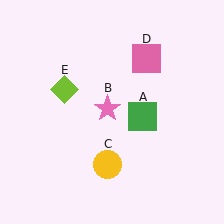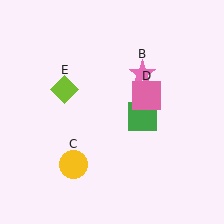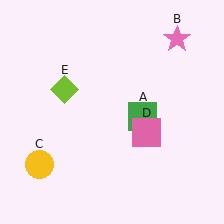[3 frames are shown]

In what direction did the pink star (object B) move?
The pink star (object B) moved up and to the right.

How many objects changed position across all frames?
3 objects changed position: pink star (object B), yellow circle (object C), pink square (object D).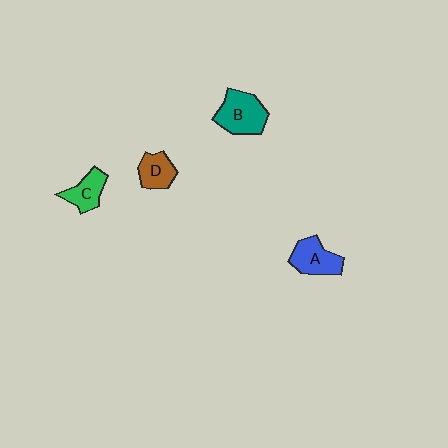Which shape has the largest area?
Shape B (teal).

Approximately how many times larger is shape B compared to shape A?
Approximately 1.2 times.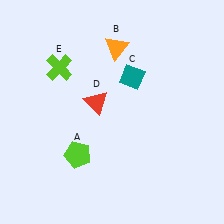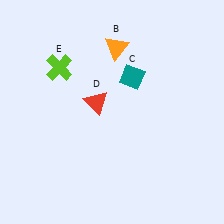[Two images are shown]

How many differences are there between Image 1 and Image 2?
There is 1 difference between the two images.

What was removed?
The lime pentagon (A) was removed in Image 2.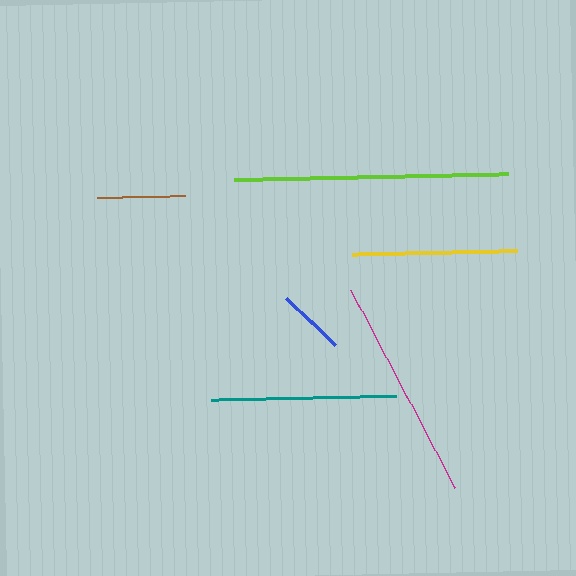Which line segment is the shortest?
The blue line is the shortest at approximately 68 pixels.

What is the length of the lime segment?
The lime segment is approximately 273 pixels long.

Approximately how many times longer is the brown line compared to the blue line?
The brown line is approximately 1.3 times the length of the blue line.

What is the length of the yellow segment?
The yellow segment is approximately 165 pixels long.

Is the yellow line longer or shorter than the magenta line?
The magenta line is longer than the yellow line.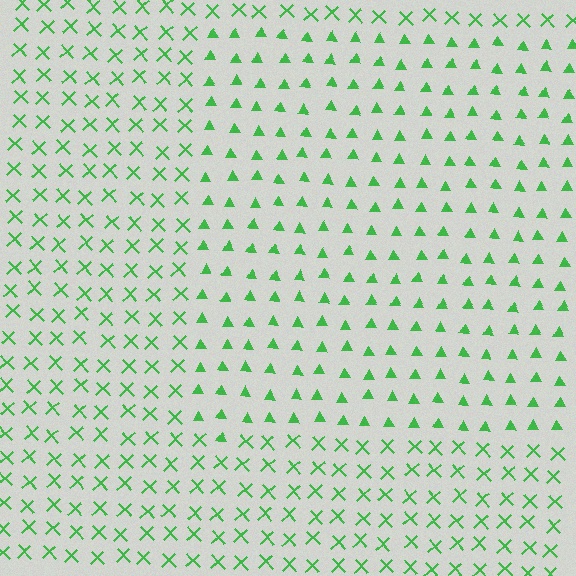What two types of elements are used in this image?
The image uses triangles inside the rectangle region and X marks outside it.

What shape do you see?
I see a rectangle.